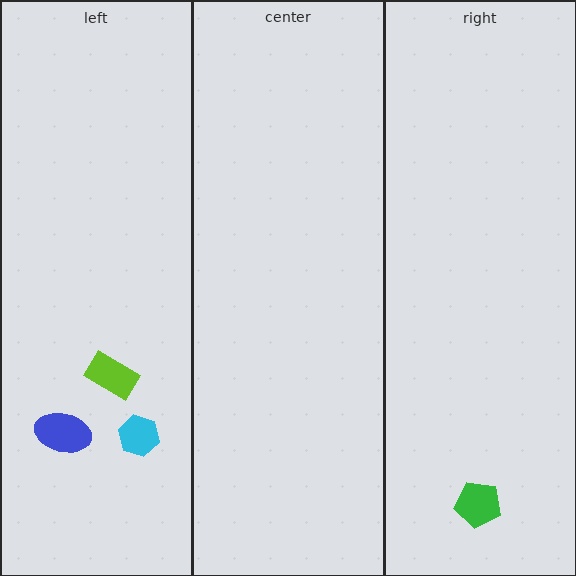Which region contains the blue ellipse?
The left region.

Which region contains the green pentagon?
The right region.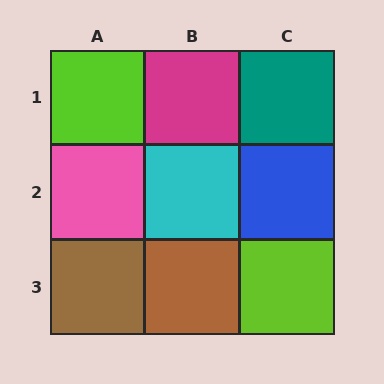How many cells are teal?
1 cell is teal.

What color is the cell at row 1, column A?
Lime.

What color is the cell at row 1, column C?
Teal.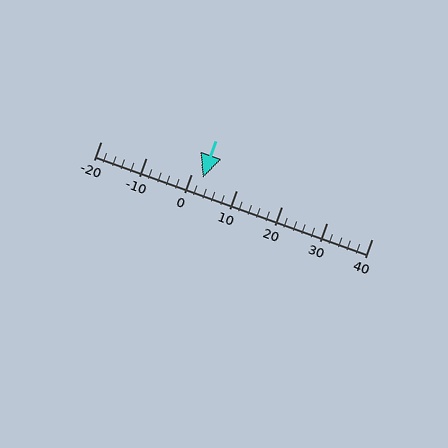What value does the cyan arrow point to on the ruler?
The cyan arrow points to approximately 3.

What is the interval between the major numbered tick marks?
The major tick marks are spaced 10 units apart.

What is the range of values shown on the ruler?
The ruler shows values from -20 to 40.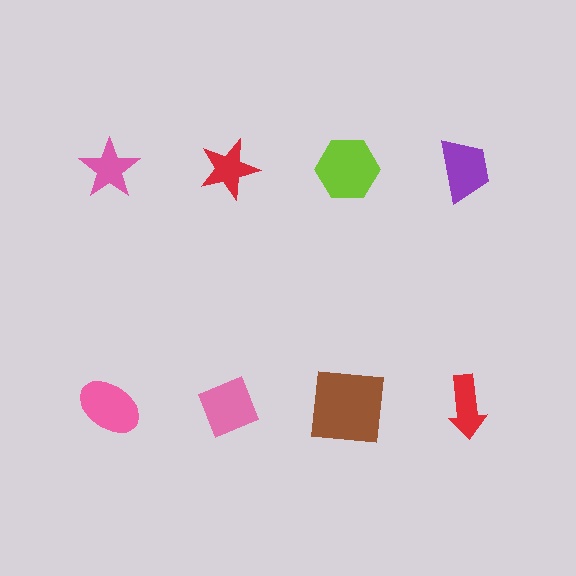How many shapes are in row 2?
4 shapes.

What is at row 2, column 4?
A red arrow.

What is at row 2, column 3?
A brown square.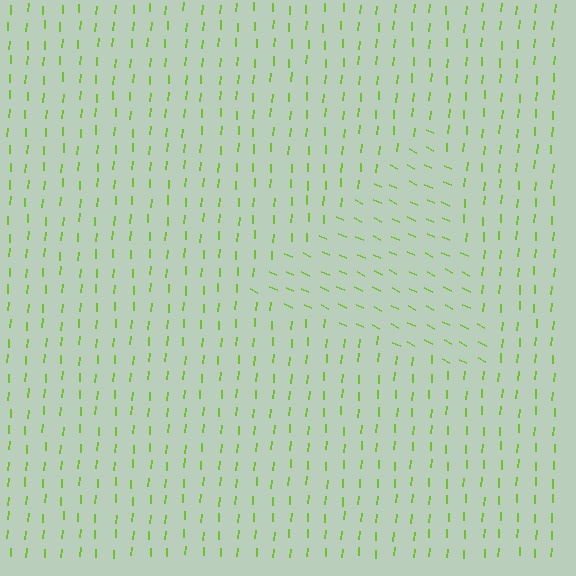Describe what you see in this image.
The image is filled with small lime line segments. A triangle region in the image has lines oriented differently from the surrounding lines, creating a visible texture boundary.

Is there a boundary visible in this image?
Yes, there is a texture boundary formed by a change in line orientation.